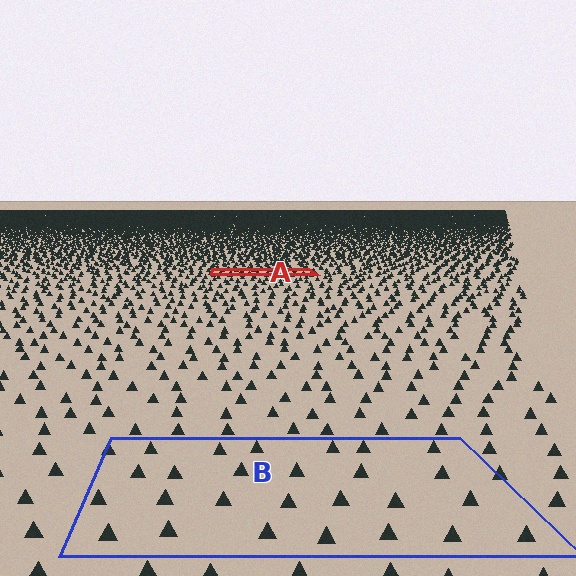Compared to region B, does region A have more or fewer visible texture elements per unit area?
Region A has more texture elements per unit area — they are packed more densely because it is farther away.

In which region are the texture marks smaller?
The texture marks are smaller in region A, because it is farther away.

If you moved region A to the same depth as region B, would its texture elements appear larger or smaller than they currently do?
They would appear larger. At a closer depth, the same texture elements are projected at a bigger on-screen size.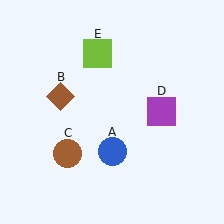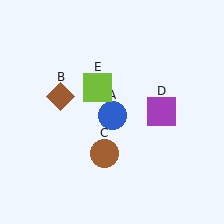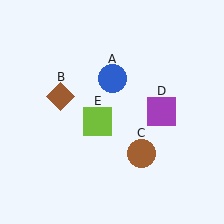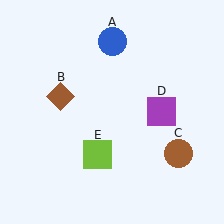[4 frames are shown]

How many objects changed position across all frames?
3 objects changed position: blue circle (object A), brown circle (object C), lime square (object E).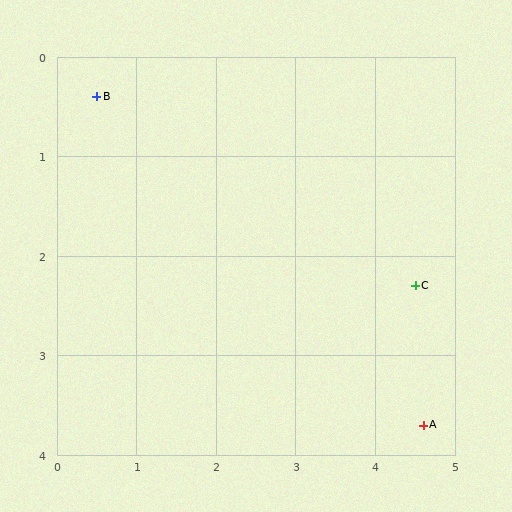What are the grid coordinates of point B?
Point B is at approximately (0.5, 0.4).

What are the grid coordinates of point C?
Point C is at approximately (4.5, 2.3).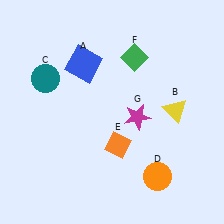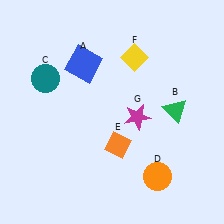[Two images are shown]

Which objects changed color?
B changed from yellow to green. F changed from green to yellow.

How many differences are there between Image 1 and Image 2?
There are 2 differences between the two images.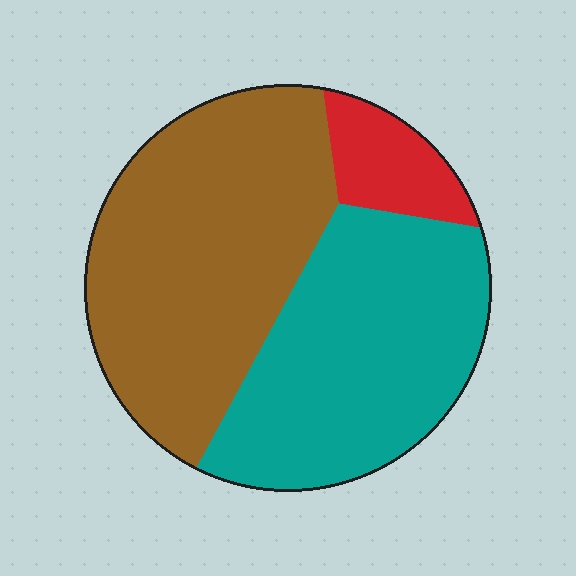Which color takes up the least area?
Red, at roughly 10%.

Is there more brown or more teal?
Brown.